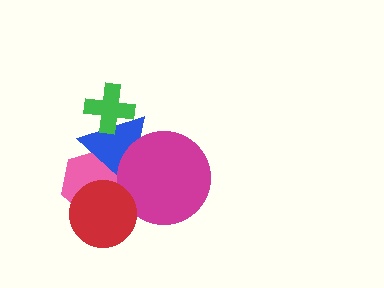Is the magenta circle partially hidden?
Yes, it is partially covered by another shape.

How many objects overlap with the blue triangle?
3 objects overlap with the blue triangle.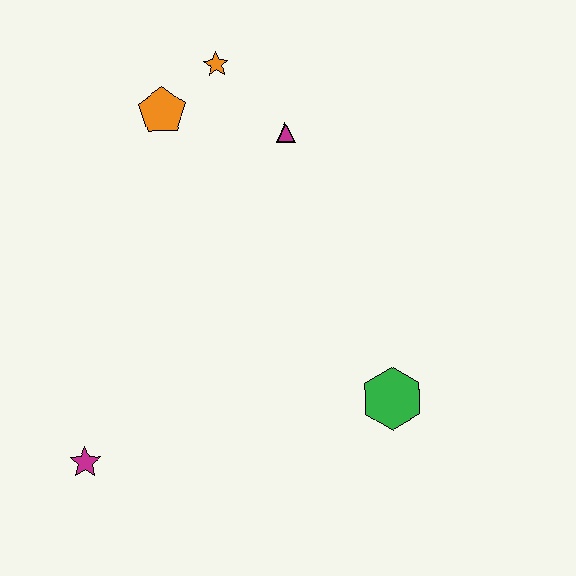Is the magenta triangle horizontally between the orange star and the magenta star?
No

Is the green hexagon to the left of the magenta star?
No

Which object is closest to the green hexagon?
The magenta triangle is closest to the green hexagon.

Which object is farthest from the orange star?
The magenta star is farthest from the orange star.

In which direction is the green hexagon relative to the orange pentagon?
The green hexagon is below the orange pentagon.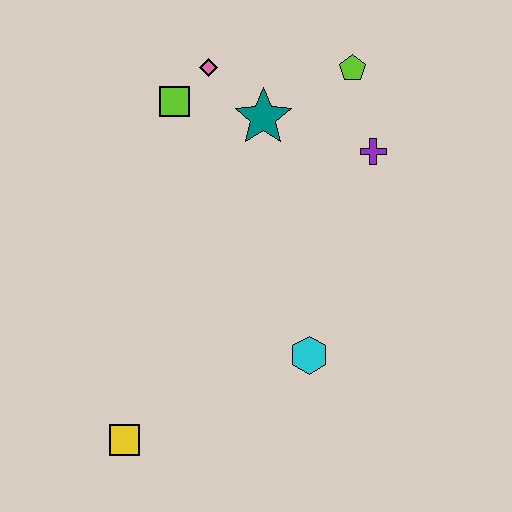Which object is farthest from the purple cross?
The yellow square is farthest from the purple cross.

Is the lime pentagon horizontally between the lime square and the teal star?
No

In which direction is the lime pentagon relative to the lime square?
The lime pentagon is to the right of the lime square.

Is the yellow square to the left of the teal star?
Yes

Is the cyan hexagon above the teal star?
No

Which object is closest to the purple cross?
The lime pentagon is closest to the purple cross.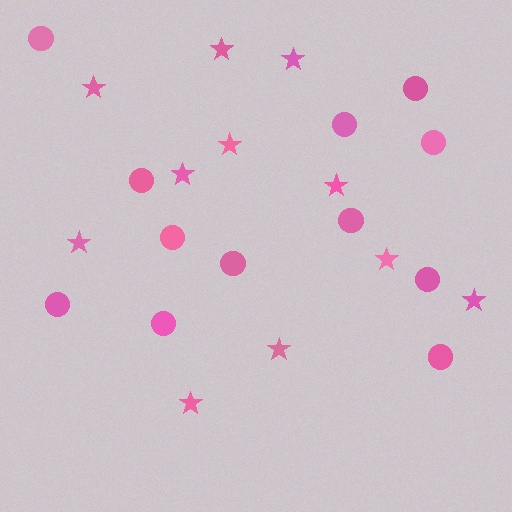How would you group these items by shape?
There are 2 groups: one group of stars (11) and one group of circles (12).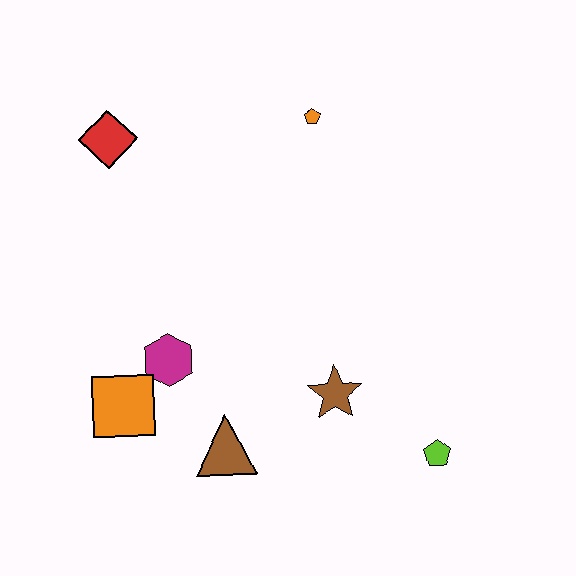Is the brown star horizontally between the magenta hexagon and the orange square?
No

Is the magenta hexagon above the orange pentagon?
No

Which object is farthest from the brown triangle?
The orange pentagon is farthest from the brown triangle.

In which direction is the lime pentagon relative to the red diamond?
The lime pentagon is below the red diamond.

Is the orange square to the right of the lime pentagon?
No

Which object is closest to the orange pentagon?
The red diamond is closest to the orange pentagon.